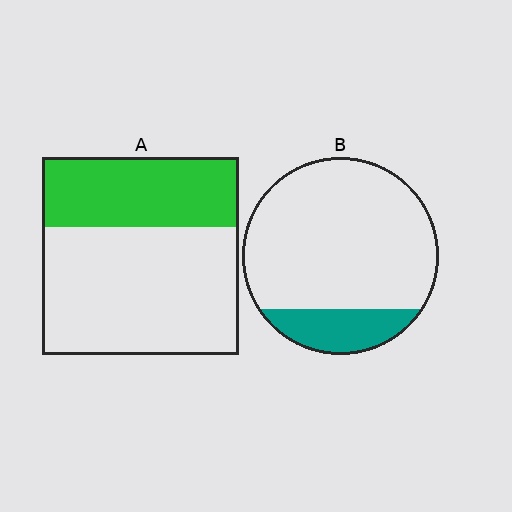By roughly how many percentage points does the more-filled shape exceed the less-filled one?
By roughly 20 percentage points (A over B).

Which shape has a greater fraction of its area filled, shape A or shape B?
Shape A.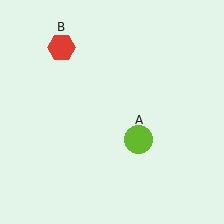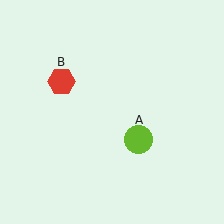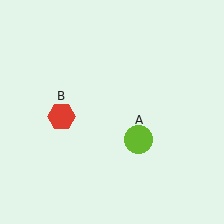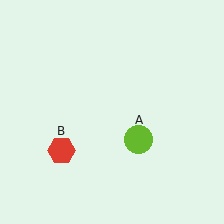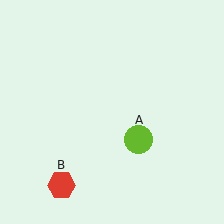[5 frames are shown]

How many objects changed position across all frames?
1 object changed position: red hexagon (object B).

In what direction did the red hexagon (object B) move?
The red hexagon (object B) moved down.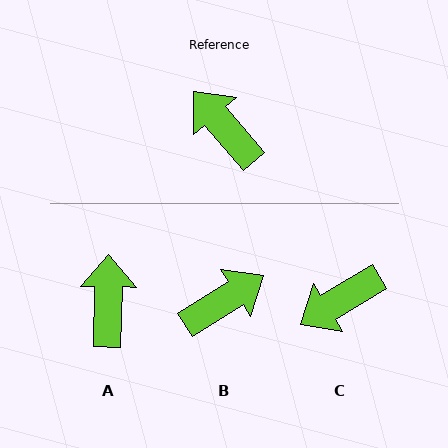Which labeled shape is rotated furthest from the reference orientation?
B, about 98 degrees away.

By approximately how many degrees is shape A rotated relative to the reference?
Approximately 42 degrees clockwise.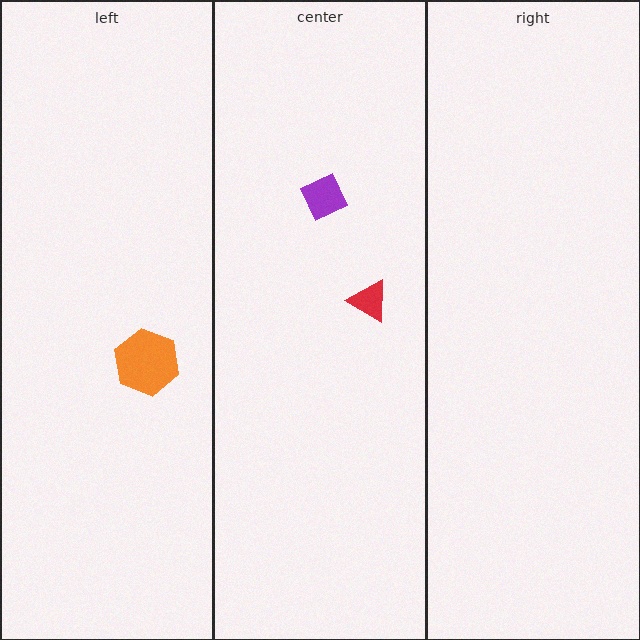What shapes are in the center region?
The purple diamond, the red triangle.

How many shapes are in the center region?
2.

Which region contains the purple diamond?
The center region.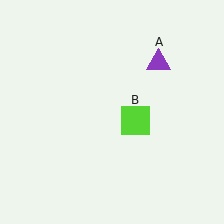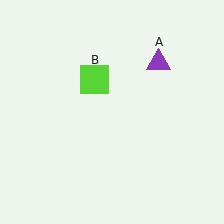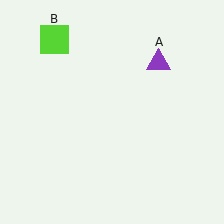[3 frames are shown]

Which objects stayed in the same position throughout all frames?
Purple triangle (object A) remained stationary.